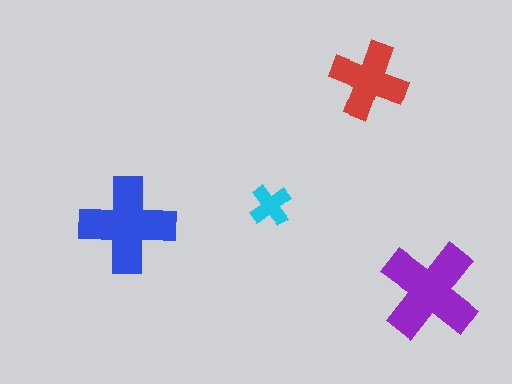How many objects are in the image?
There are 4 objects in the image.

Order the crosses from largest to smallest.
the purple one, the blue one, the red one, the cyan one.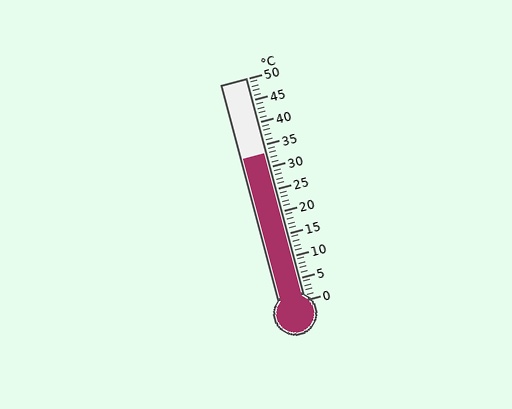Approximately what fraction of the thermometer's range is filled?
The thermometer is filled to approximately 65% of its range.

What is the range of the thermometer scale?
The thermometer scale ranges from 0°C to 50°C.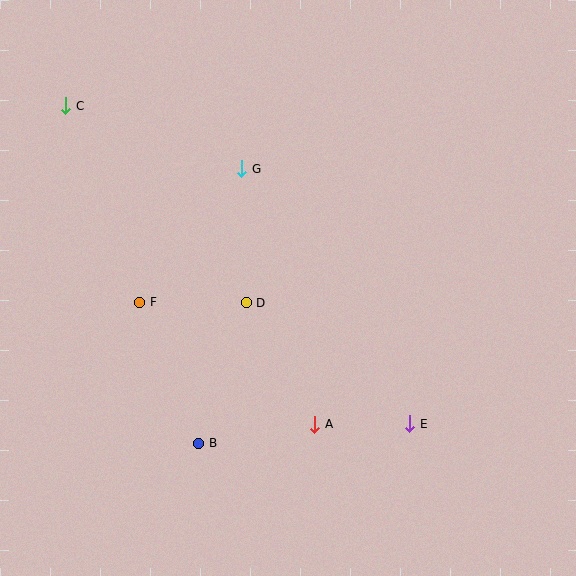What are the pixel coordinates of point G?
Point G is at (242, 169).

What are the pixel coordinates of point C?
Point C is at (66, 106).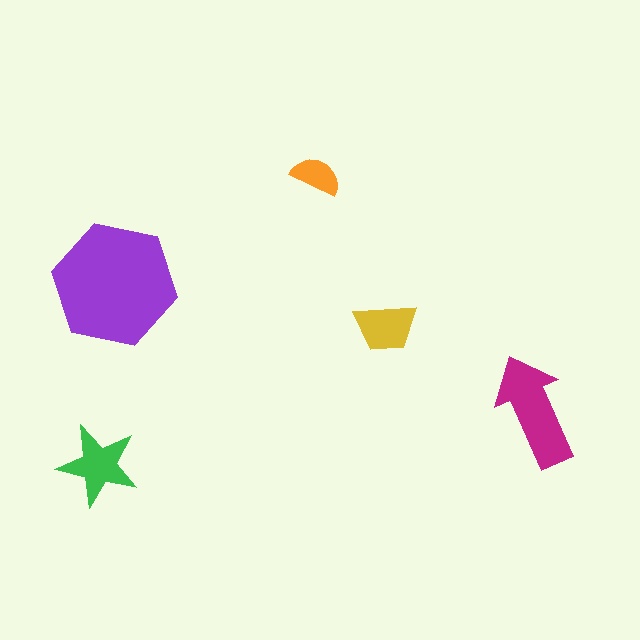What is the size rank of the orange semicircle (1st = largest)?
5th.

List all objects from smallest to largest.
The orange semicircle, the yellow trapezoid, the green star, the magenta arrow, the purple hexagon.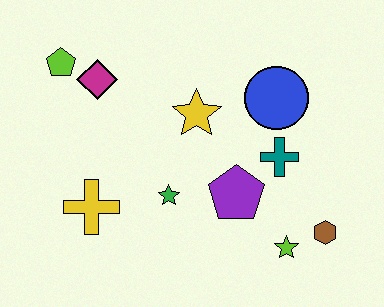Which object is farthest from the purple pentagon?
The lime pentagon is farthest from the purple pentagon.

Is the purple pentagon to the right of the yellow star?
Yes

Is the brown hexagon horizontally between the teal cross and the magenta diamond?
No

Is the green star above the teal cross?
No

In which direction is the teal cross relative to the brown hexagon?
The teal cross is above the brown hexagon.